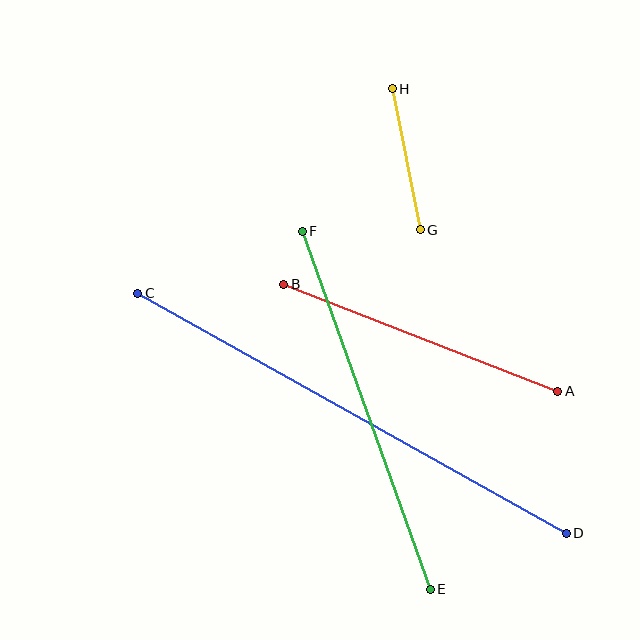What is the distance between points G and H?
The distance is approximately 143 pixels.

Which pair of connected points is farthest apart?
Points C and D are farthest apart.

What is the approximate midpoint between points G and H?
The midpoint is at approximately (406, 159) pixels.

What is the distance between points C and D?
The distance is approximately 491 pixels.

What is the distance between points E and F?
The distance is approximately 380 pixels.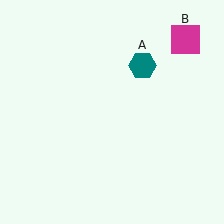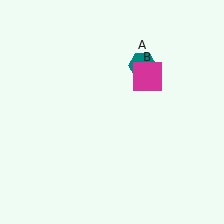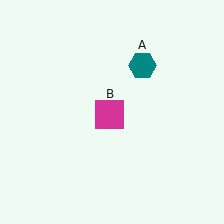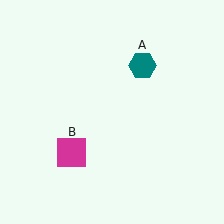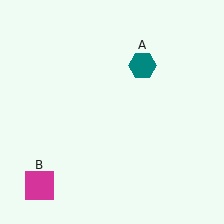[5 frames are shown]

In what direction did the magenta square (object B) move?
The magenta square (object B) moved down and to the left.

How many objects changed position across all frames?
1 object changed position: magenta square (object B).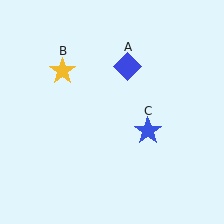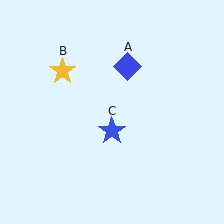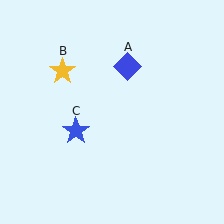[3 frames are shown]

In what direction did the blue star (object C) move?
The blue star (object C) moved left.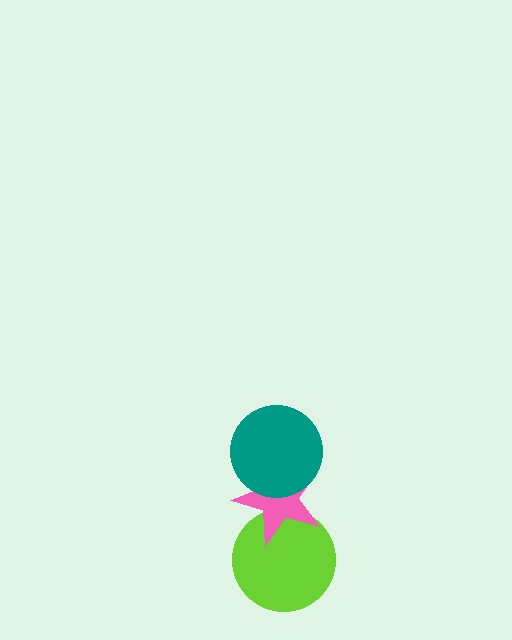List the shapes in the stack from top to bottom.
From top to bottom: the teal circle, the pink star, the lime circle.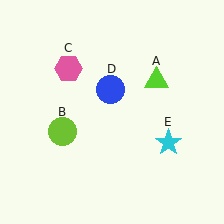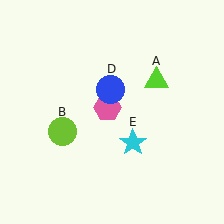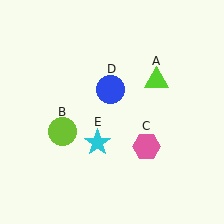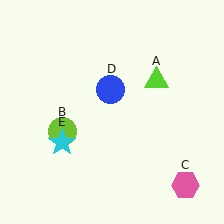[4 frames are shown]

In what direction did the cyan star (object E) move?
The cyan star (object E) moved left.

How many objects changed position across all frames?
2 objects changed position: pink hexagon (object C), cyan star (object E).